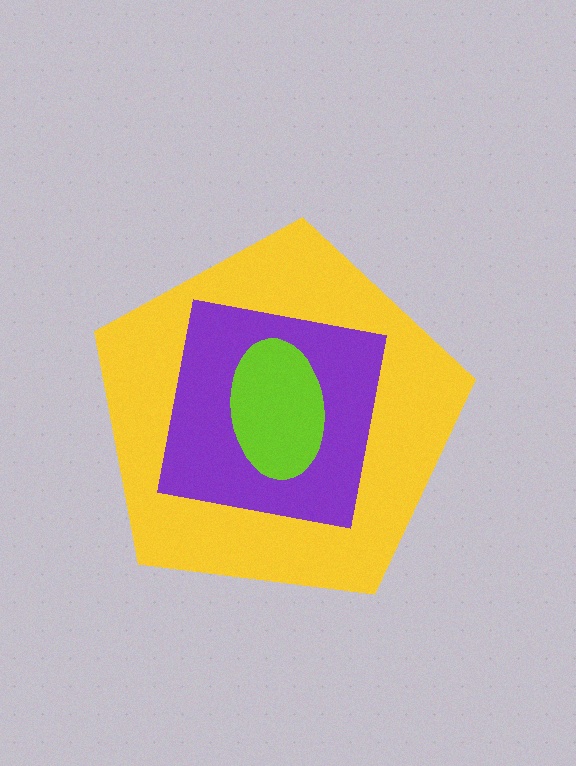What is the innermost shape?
The lime ellipse.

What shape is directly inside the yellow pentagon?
The purple square.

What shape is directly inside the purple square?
The lime ellipse.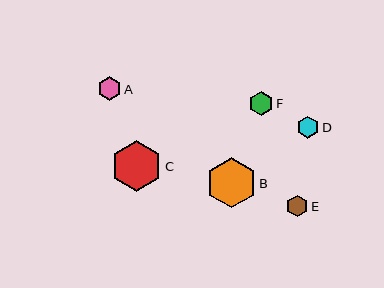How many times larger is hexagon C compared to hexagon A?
Hexagon C is approximately 2.2 times the size of hexagon A.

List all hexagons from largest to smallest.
From largest to smallest: C, B, F, A, D, E.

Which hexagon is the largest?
Hexagon C is the largest with a size of approximately 51 pixels.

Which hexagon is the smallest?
Hexagon E is the smallest with a size of approximately 21 pixels.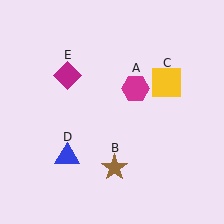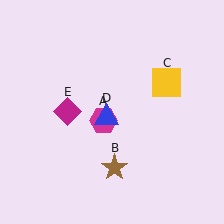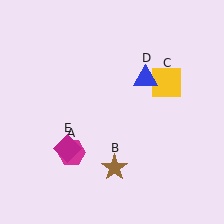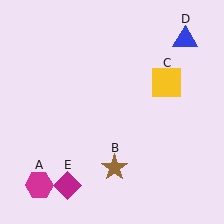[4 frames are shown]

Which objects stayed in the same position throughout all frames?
Brown star (object B) and yellow square (object C) remained stationary.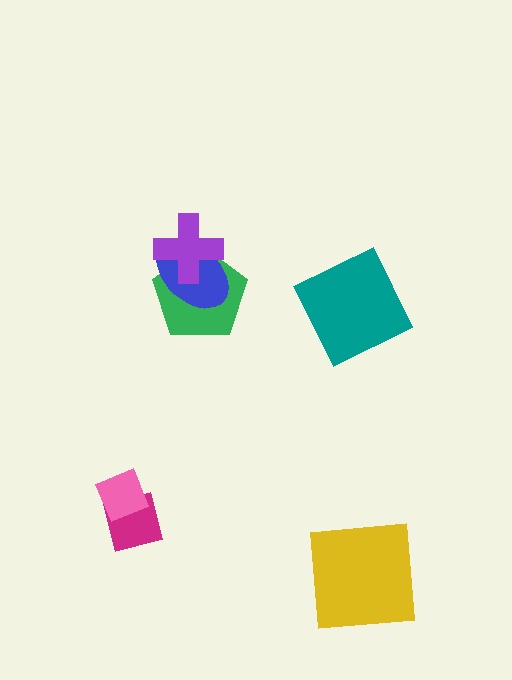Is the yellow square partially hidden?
No, no other shape covers it.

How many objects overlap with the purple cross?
2 objects overlap with the purple cross.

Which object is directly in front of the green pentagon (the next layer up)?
The blue ellipse is directly in front of the green pentagon.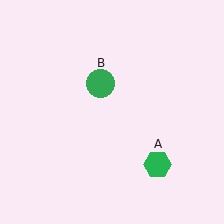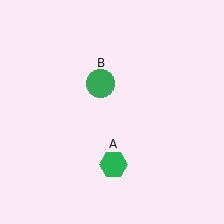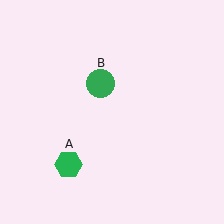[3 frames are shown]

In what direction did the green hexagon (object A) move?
The green hexagon (object A) moved left.